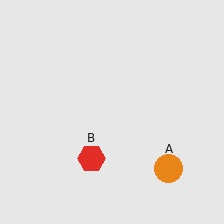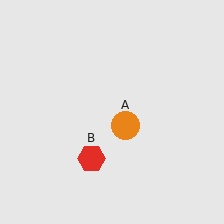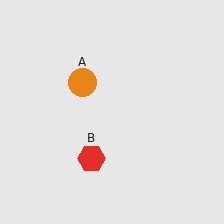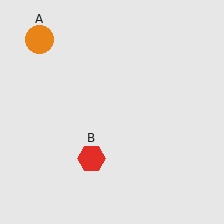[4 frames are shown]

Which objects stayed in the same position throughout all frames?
Red hexagon (object B) remained stationary.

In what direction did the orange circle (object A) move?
The orange circle (object A) moved up and to the left.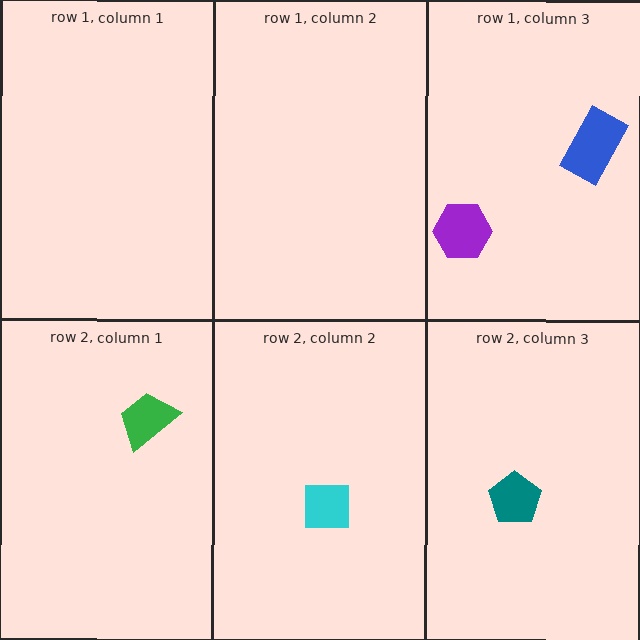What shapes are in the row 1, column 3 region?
The purple hexagon, the blue rectangle.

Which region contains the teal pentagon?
The row 2, column 3 region.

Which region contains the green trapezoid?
The row 2, column 1 region.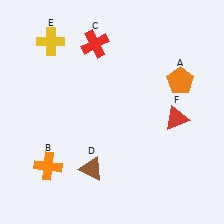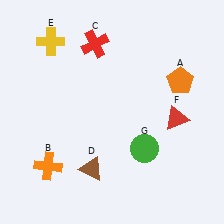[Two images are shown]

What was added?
A green circle (G) was added in Image 2.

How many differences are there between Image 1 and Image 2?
There is 1 difference between the two images.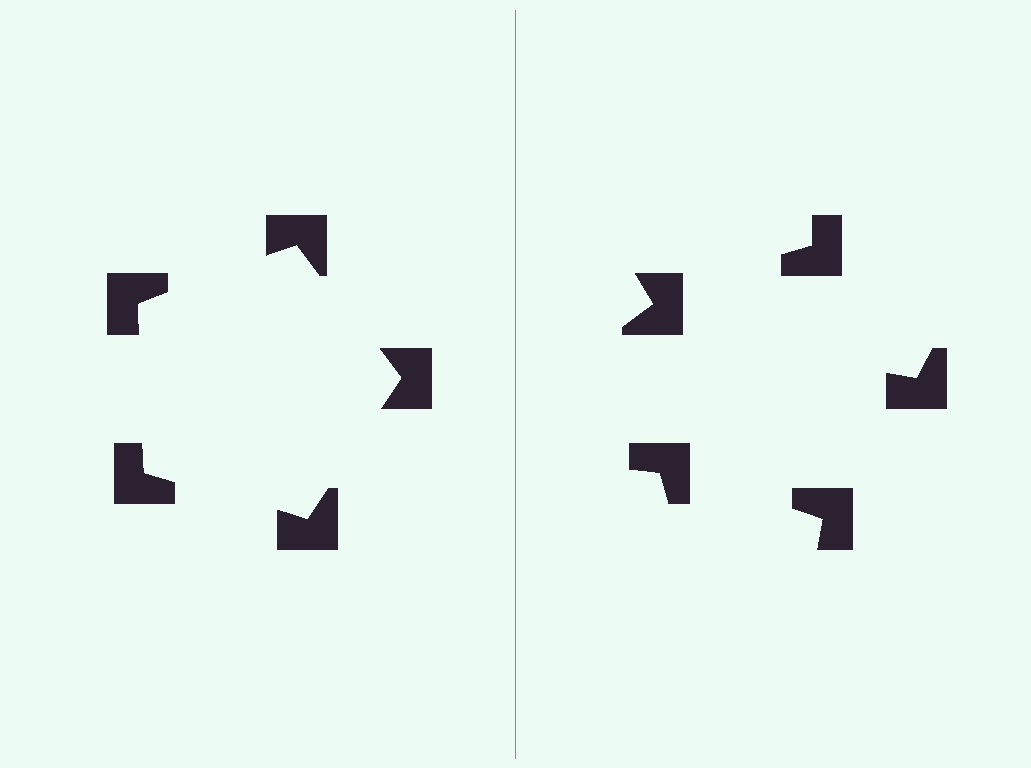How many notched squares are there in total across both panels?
10 — 5 on each side.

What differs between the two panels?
The notched squares are positioned identically on both sides; only the wedge orientations differ. On the left they align to a pentagon; on the right they are misaligned.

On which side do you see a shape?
An illusory pentagon appears on the left side. On the right side the wedge cuts are rotated, so no coherent shape forms.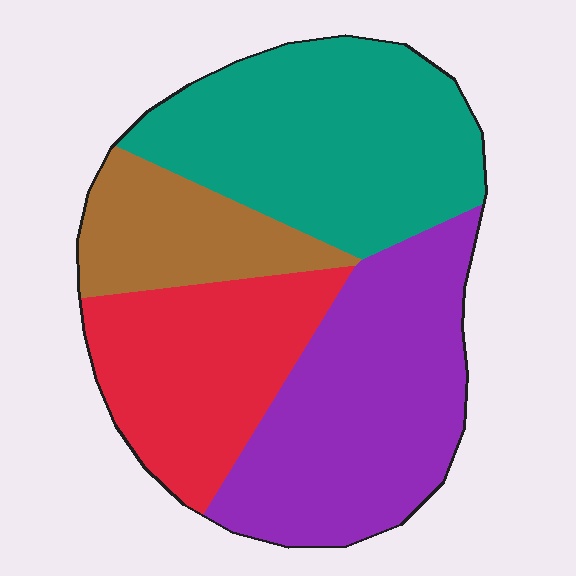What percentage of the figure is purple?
Purple covers around 30% of the figure.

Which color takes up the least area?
Brown, at roughly 15%.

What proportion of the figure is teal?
Teal takes up between a quarter and a half of the figure.